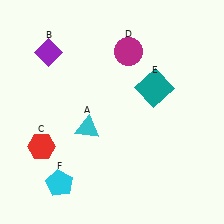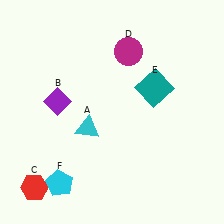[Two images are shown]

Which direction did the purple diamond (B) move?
The purple diamond (B) moved down.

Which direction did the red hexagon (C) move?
The red hexagon (C) moved down.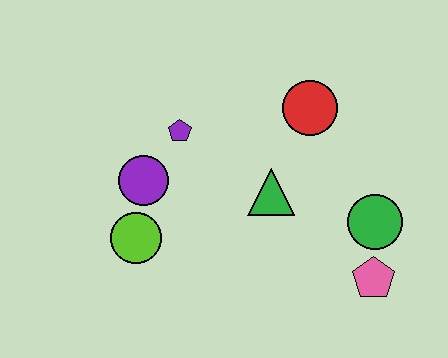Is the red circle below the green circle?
No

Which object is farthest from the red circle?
The lime circle is farthest from the red circle.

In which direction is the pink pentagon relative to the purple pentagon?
The pink pentagon is to the right of the purple pentagon.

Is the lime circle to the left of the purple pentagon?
Yes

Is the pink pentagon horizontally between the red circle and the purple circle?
No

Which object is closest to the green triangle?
The red circle is closest to the green triangle.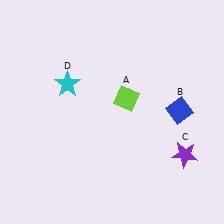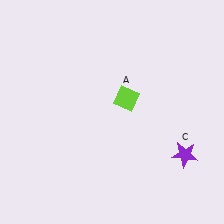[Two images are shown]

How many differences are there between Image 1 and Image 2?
There are 2 differences between the two images.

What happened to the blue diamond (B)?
The blue diamond (B) was removed in Image 2. It was in the top-right area of Image 1.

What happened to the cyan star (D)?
The cyan star (D) was removed in Image 2. It was in the top-left area of Image 1.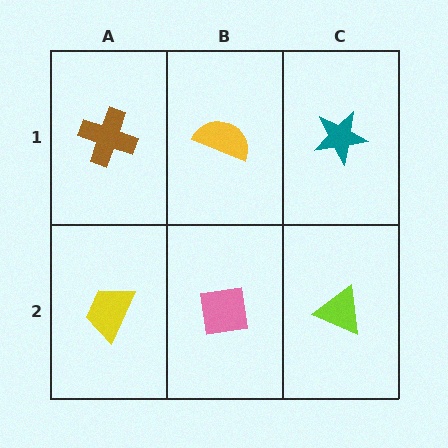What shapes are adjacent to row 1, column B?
A pink square (row 2, column B), a brown cross (row 1, column A), a teal star (row 1, column C).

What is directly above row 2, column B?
A yellow semicircle.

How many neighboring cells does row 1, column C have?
2.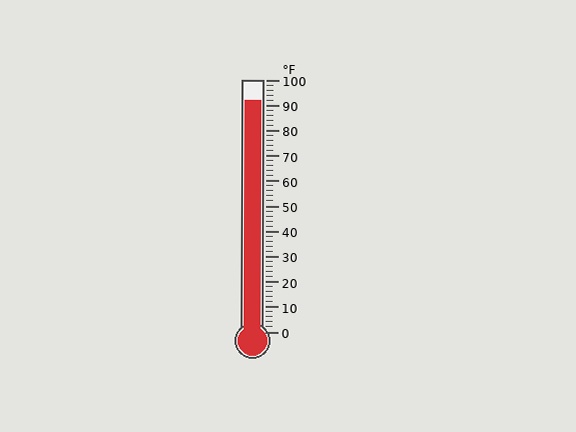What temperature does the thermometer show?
The thermometer shows approximately 92°F.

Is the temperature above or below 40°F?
The temperature is above 40°F.